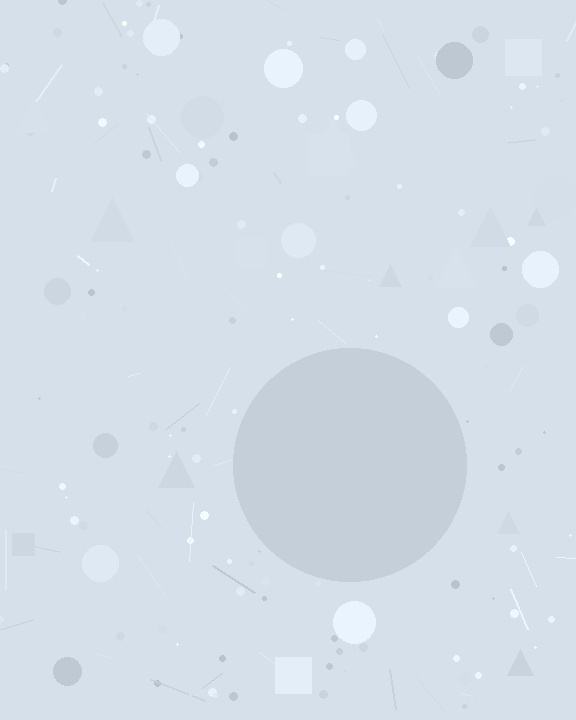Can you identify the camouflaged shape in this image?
The camouflaged shape is a circle.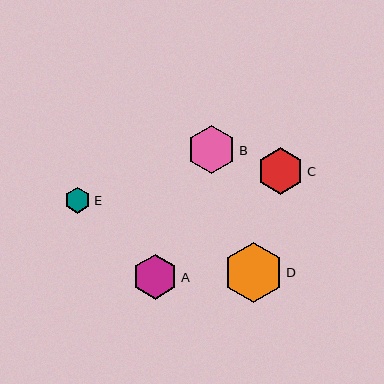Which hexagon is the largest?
Hexagon D is the largest with a size of approximately 60 pixels.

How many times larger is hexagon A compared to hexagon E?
Hexagon A is approximately 1.7 times the size of hexagon E.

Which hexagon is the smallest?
Hexagon E is the smallest with a size of approximately 26 pixels.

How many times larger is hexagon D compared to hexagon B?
Hexagon D is approximately 1.2 times the size of hexagon B.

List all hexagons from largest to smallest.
From largest to smallest: D, B, C, A, E.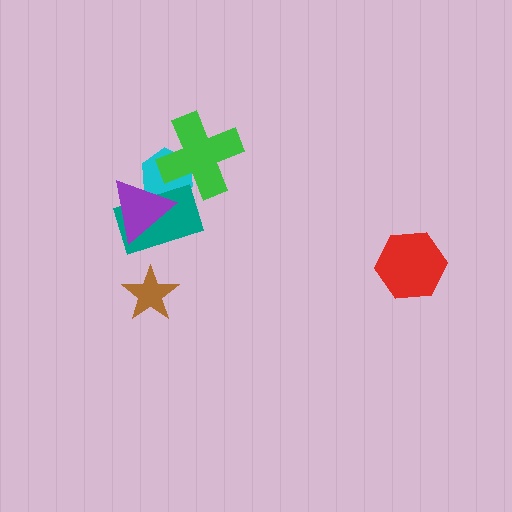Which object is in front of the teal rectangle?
The purple triangle is in front of the teal rectangle.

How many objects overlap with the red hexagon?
0 objects overlap with the red hexagon.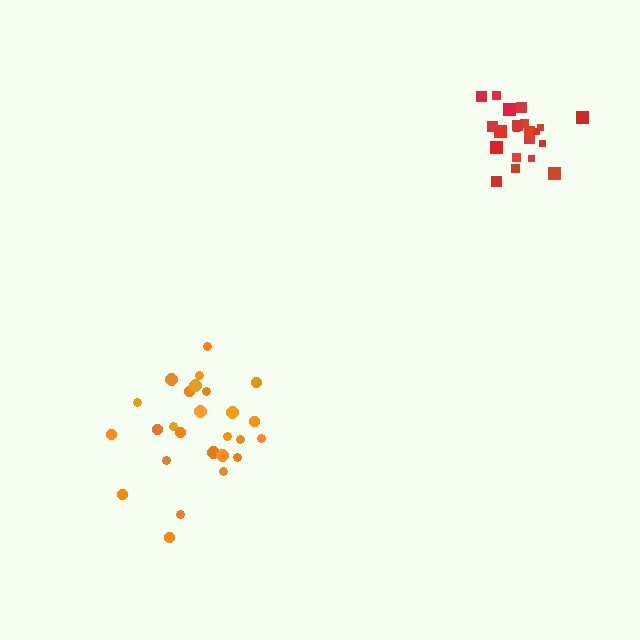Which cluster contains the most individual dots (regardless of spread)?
Orange (26).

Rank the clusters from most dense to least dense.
red, orange.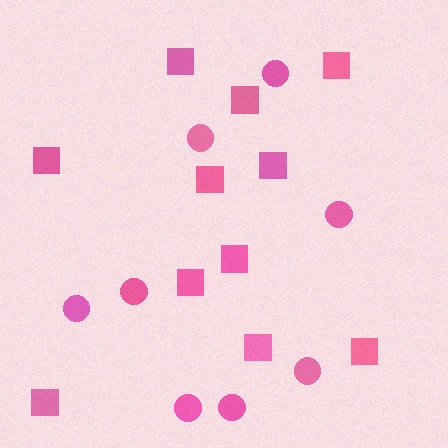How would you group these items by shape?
There are 2 groups: one group of squares (11) and one group of circles (8).